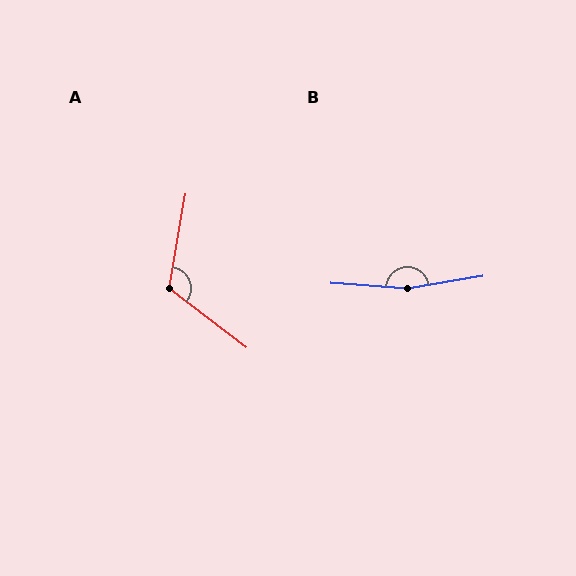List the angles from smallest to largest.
A (118°), B (167°).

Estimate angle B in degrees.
Approximately 167 degrees.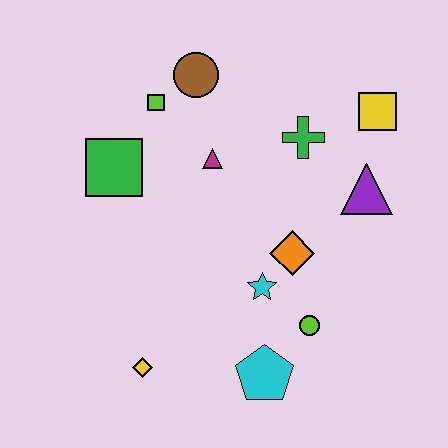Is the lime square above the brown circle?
No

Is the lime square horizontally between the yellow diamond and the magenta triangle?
Yes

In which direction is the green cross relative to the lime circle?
The green cross is above the lime circle.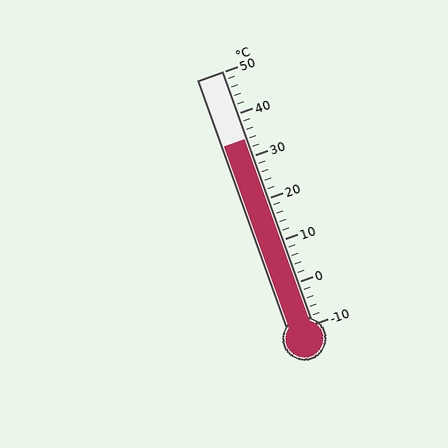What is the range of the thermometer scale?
The thermometer scale ranges from -10°C to 50°C.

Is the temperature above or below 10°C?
The temperature is above 10°C.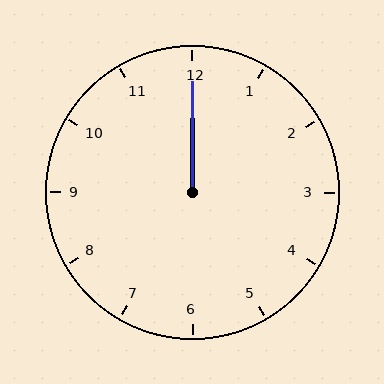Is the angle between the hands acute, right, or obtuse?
It is acute.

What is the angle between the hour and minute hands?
Approximately 0 degrees.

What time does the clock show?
12:00.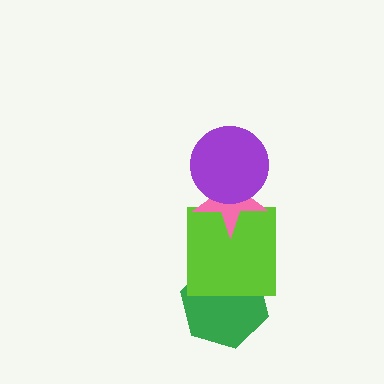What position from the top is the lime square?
The lime square is 3rd from the top.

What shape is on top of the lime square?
The pink star is on top of the lime square.